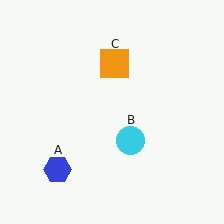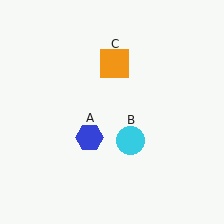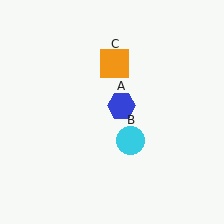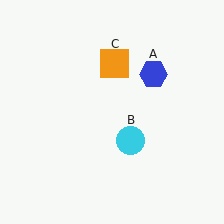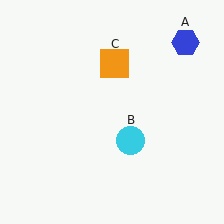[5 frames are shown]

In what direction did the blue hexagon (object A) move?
The blue hexagon (object A) moved up and to the right.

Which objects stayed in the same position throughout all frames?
Cyan circle (object B) and orange square (object C) remained stationary.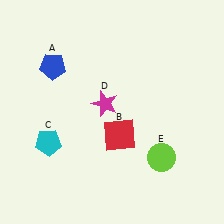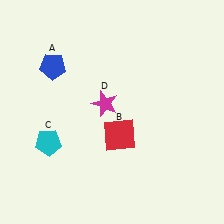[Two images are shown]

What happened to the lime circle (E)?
The lime circle (E) was removed in Image 2. It was in the bottom-right area of Image 1.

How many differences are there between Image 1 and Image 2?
There is 1 difference between the two images.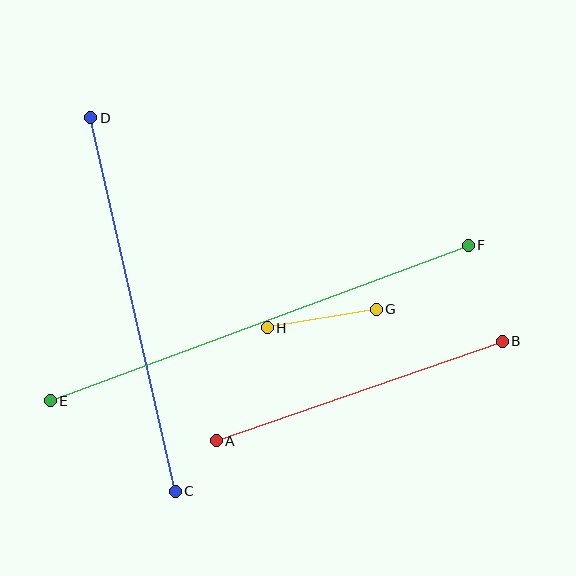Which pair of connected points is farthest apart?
Points E and F are farthest apart.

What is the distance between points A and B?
The distance is approximately 303 pixels.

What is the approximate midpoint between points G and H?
The midpoint is at approximately (322, 318) pixels.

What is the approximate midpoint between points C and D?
The midpoint is at approximately (133, 304) pixels.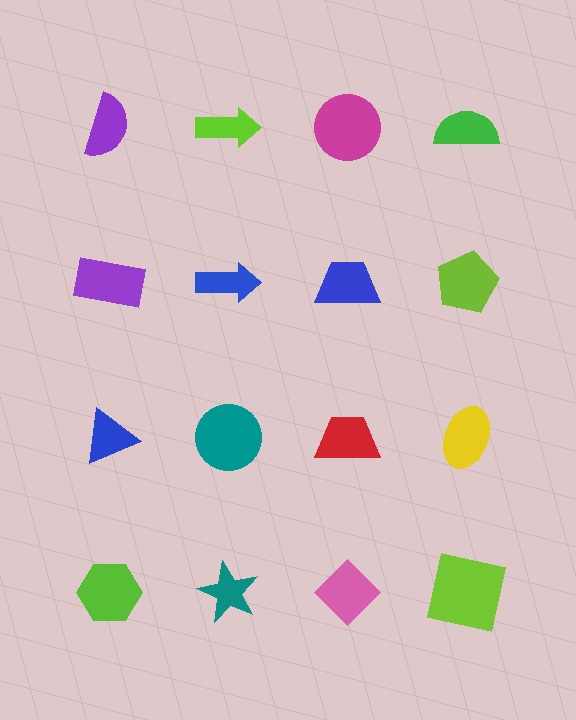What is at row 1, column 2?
A lime arrow.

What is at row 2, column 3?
A blue trapezoid.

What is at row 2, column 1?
A purple rectangle.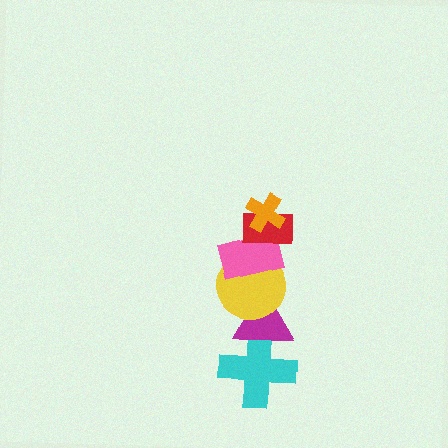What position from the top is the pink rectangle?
The pink rectangle is 3rd from the top.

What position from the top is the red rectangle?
The red rectangle is 2nd from the top.